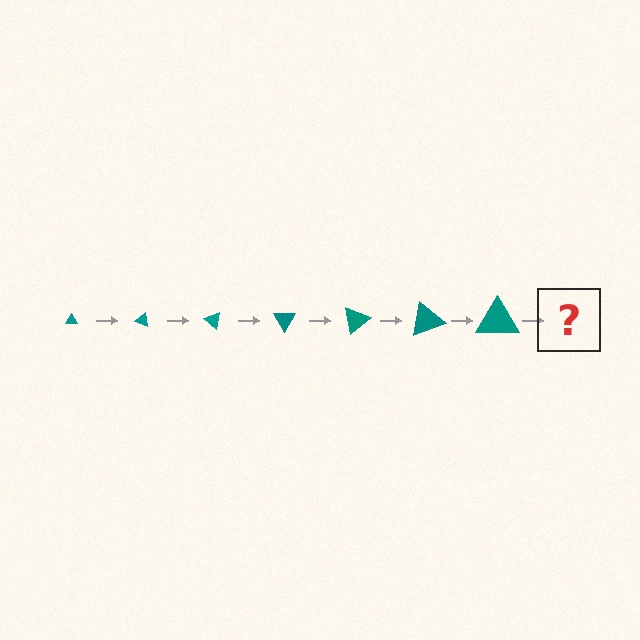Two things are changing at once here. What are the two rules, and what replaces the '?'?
The two rules are that the triangle grows larger each step and it rotates 20 degrees each step. The '?' should be a triangle, larger than the previous one and rotated 140 degrees from the start.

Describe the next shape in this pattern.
It should be a triangle, larger than the previous one and rotated 140 degrees from the start.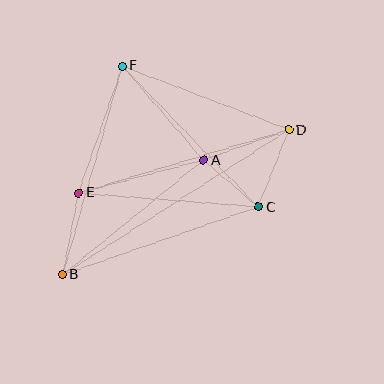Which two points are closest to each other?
Points A and C are closest to each other.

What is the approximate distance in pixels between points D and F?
The distance between D and F is approximately 178 pixels.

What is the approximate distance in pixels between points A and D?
The distance between A and D is approximately 91 pixels.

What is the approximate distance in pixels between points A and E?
The distance between A and E is approximately 129 pixels.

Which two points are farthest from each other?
Points B and D are farthest from each other.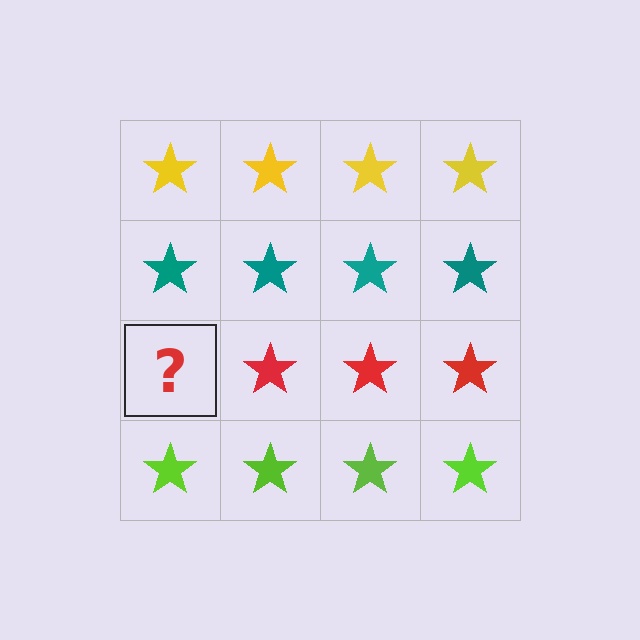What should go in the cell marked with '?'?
The missing cell should contain a red star.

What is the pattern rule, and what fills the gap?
The rule is that each row has a consistent color. The gap should be filled with a red star.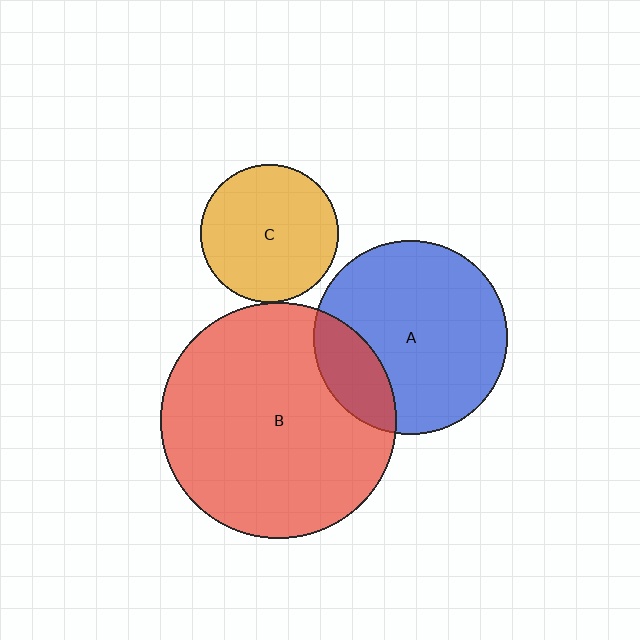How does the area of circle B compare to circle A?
Approximately 1.5 times.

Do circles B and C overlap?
Yes.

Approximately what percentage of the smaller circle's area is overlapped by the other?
Approximately 5%.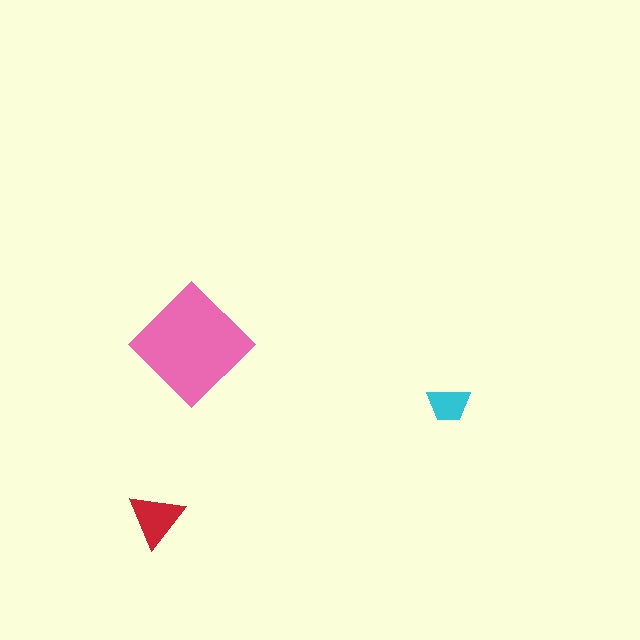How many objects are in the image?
There are 3 objects in the image.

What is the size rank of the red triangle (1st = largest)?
2nd.